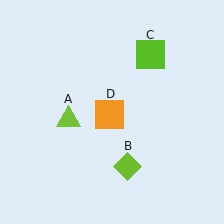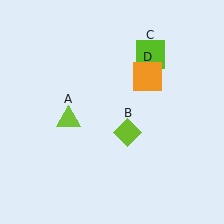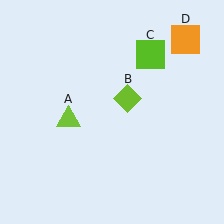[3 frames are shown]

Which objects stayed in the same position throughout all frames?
Lime triangle (object A) and lime square (object C) remained stationary.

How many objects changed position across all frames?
2 objects changed position: lime diamond (object B), orange square (object D).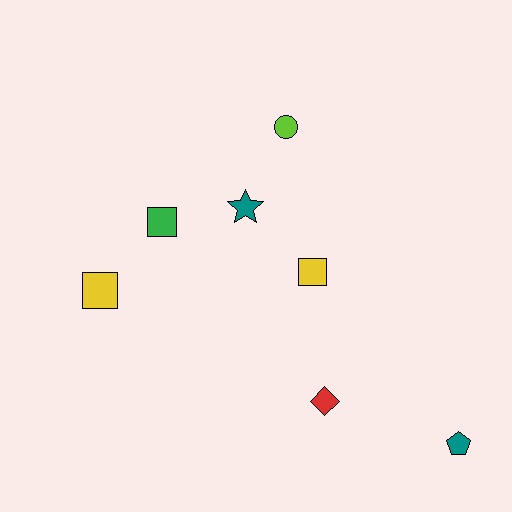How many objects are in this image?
There are 7 objects.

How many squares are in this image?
There are 3 squares.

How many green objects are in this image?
There is 1 green object.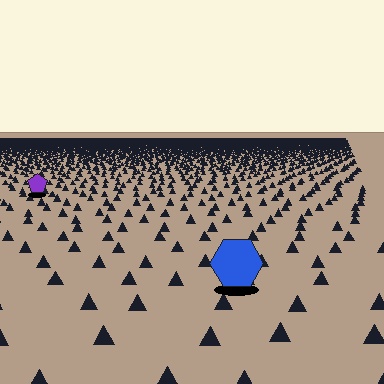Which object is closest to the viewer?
The blue hexagon is closest. The texture marks near it are larger and more spread out.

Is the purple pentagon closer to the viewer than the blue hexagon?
No. The blue hexagon is closer — you can tell from the texture gradient: the ground texture is coarser near it.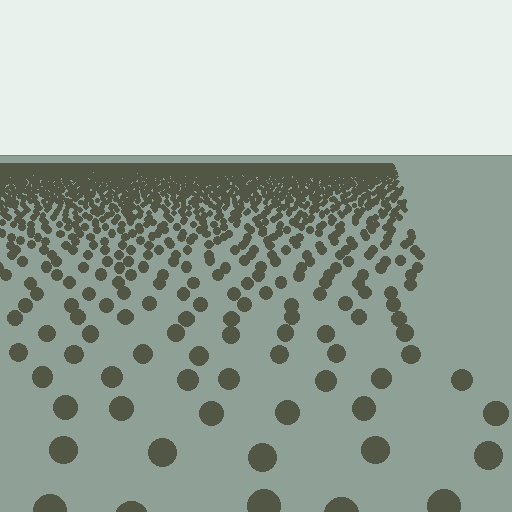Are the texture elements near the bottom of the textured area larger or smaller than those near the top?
Larger. Near the bottom, elements are closer to the viewer and appear at a bigger on-screen size.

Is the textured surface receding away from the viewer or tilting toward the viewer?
The surface is receding away from the viewer. Texture elements get smaller and denser toward the top.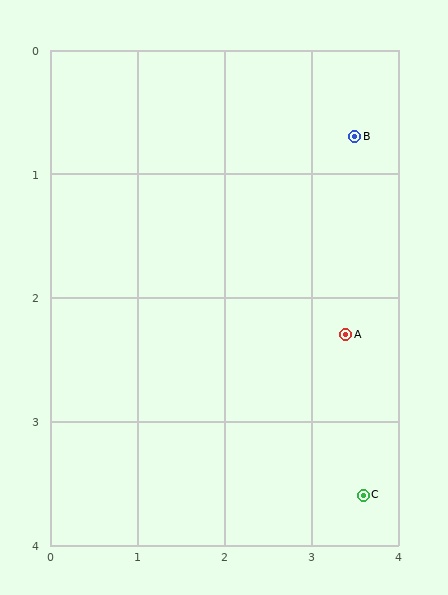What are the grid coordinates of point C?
Point C is at approximately (3.6, 3.6).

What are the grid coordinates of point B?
Point B is at approximately (3.5, 0.7).